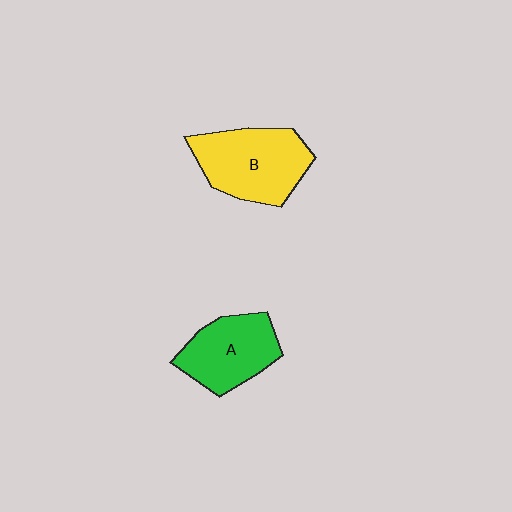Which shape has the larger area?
Shape B (yellow).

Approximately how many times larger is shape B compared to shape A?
Approximately 1.2 times.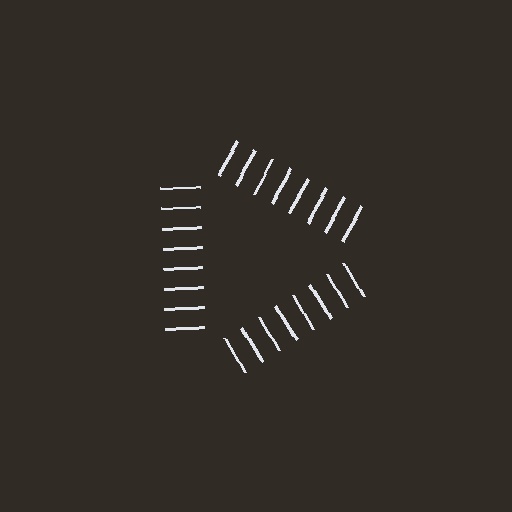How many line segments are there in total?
24 — 8 along each of the 3 edges.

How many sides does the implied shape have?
3 sides — the line-ends trace a triangle.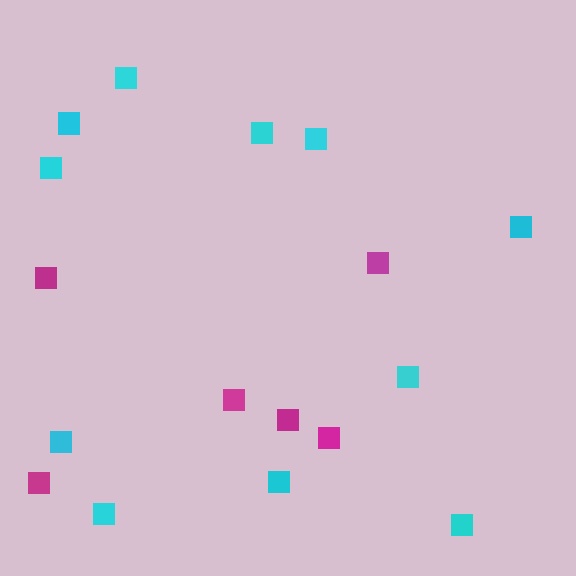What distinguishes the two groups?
There are 2 groups: one group of magenta squares (6) and one group of cyan squares (11).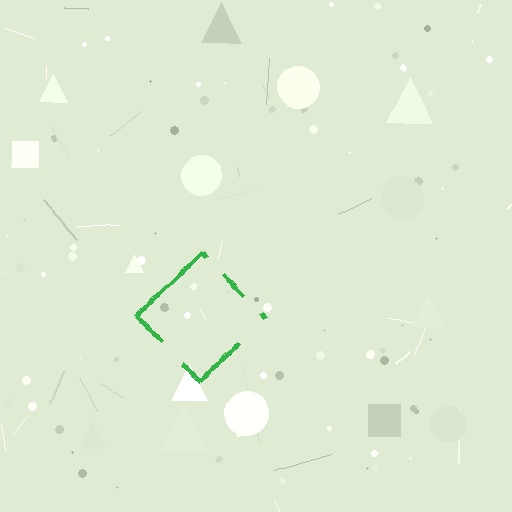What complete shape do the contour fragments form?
The contour fragments form a diamond.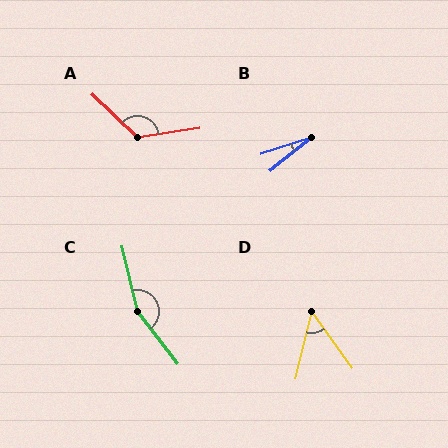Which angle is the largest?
C, at approximately 155 degrees.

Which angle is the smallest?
B, at approximately 20 degrees.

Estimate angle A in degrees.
Approximately 127 degrees.